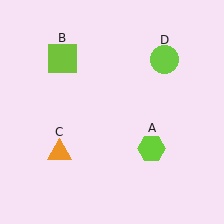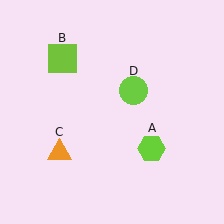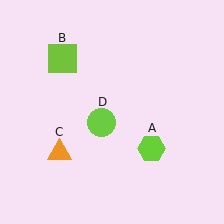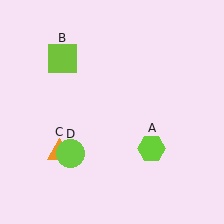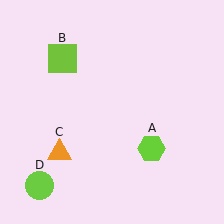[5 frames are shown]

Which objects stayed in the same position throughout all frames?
Lime hexagon (object A) and lime square (object B) and orange triangle (object C) remained stationary.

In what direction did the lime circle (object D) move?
The lime circle (object D) moved down and to the left.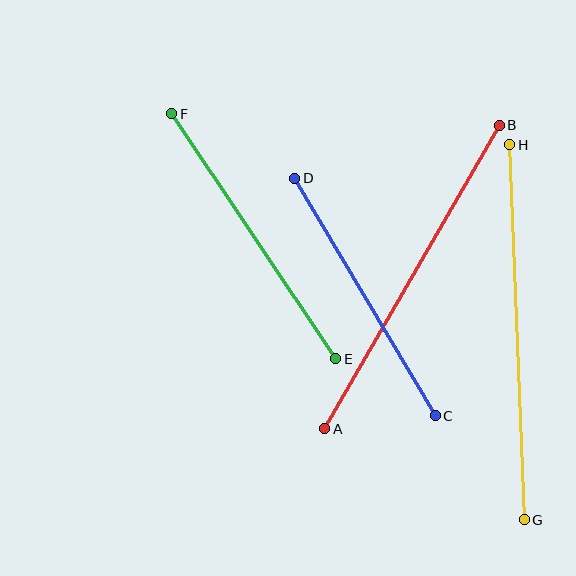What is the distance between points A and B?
The distance is approximately 350 pixels.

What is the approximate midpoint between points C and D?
The midpoint is at approximately (365, 297) pixels.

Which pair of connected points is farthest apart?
Points G and H are farthest apart.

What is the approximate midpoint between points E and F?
The midpoint is at approximately (254, 236) pixels.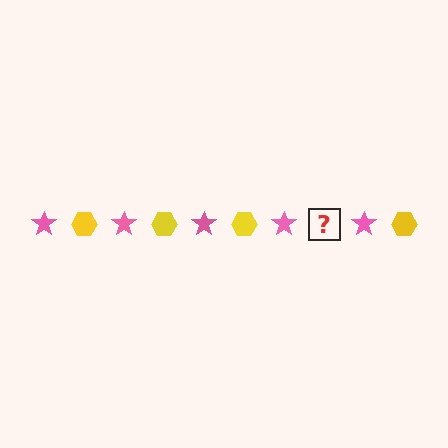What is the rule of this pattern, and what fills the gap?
The rule is that the pattern alternates between pink star and yellow hexagon. The gap should be filled with a yellow hexagon.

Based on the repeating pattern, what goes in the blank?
The blank should be a yellow hexagon.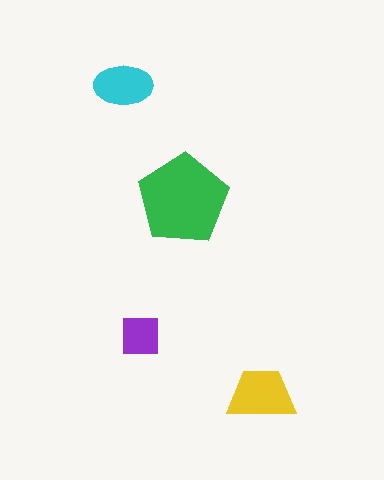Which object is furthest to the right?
The yellow trapezoid is rightmost.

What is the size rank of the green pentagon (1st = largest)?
1st.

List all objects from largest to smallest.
The green pentagon, the yellow trapezoid, the cyan ellipse, the purple square.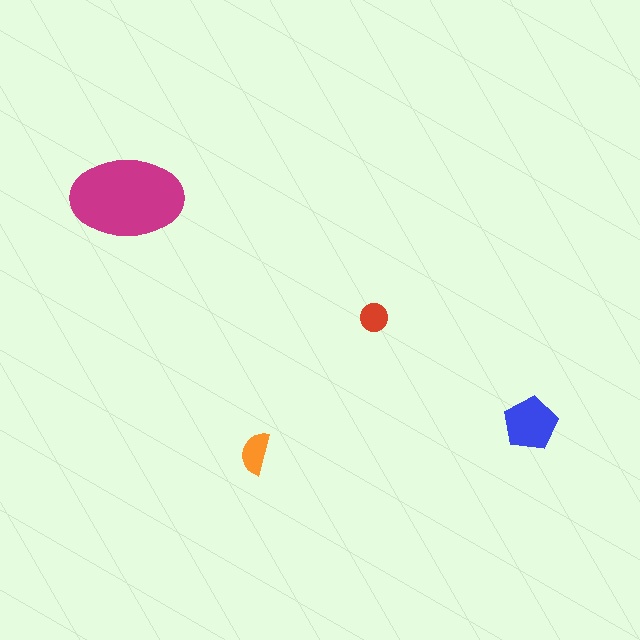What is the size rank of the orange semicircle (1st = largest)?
3rd.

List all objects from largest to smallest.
The magenta ellipse, the blue pentagon, the orange semicircle, the red circle.